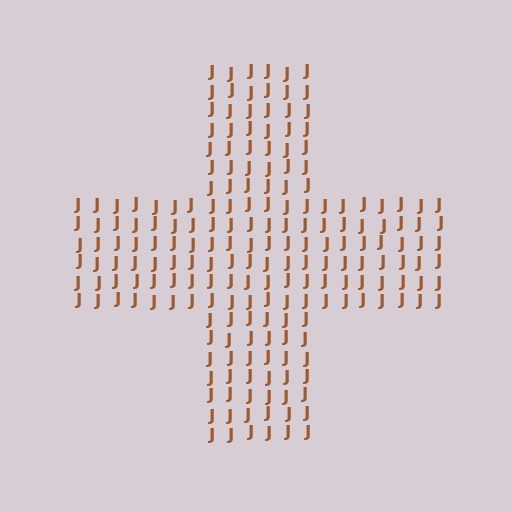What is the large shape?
The large shape is a cross.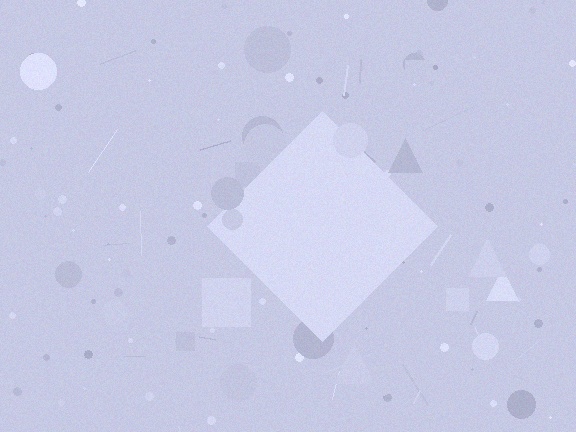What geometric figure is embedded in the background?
A diamond is embedded in the background.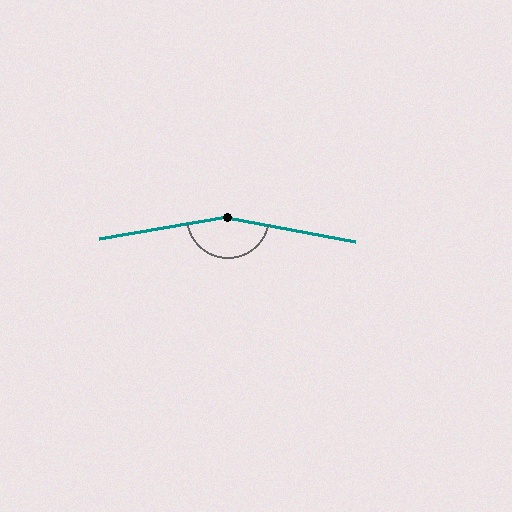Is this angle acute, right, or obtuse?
It is obtuse.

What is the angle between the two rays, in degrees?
Approximately 159 degrees.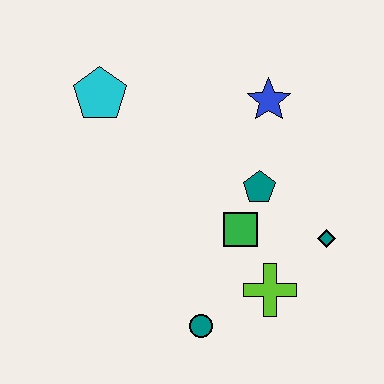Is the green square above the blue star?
No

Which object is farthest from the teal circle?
The cyan pentagon is farthest from the teal circle.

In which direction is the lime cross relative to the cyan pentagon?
The lime cross is below the cyan pentagon.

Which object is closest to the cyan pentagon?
The blue star is closest to the cyan pentagon.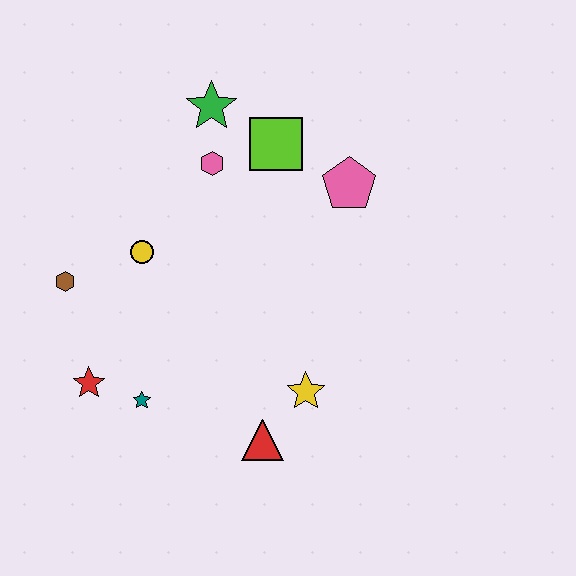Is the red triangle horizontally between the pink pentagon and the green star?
Yes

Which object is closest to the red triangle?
The yellow star is closest to the red triangle.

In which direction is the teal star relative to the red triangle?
The teal star is to the left of the red triangle.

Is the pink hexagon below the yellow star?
No